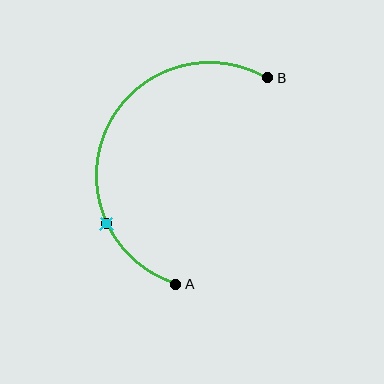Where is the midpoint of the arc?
The arc midpoint is the point on the curve farthest from the straight line joining A and B. It sits to the left of that line.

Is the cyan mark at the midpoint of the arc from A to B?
No. The cyan mark lies on the arc but is closer to endpoint A. The arc midpoint would be at the point on the curve equidistant along the arc from both A and B.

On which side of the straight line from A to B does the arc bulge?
The arc bulges to the left of the straight line connecting A and B.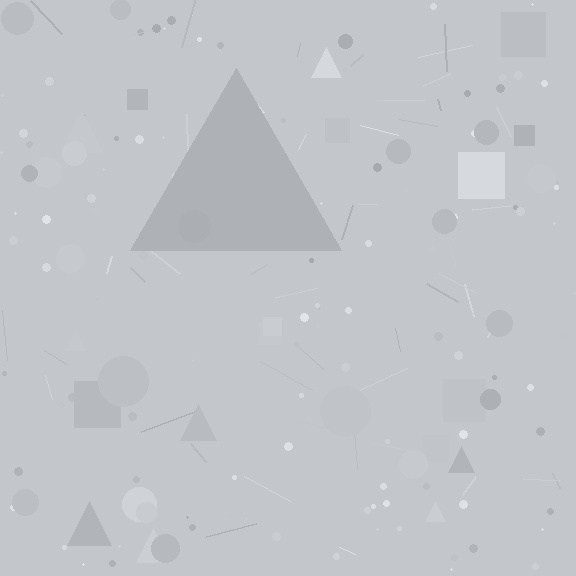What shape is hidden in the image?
A triangle is hidden in the image.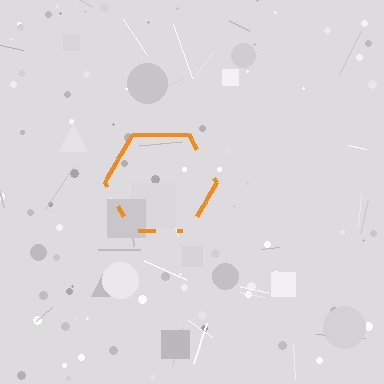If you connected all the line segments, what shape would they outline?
They would outline a hexagon.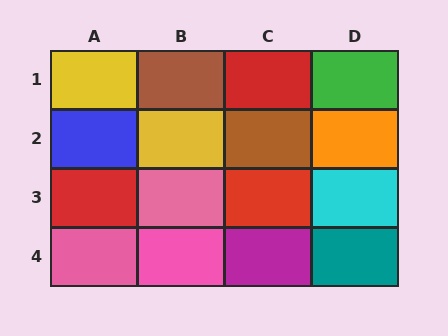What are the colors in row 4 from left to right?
Pink, pink, magenta, teal.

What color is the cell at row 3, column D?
Cyan.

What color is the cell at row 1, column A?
Yellow.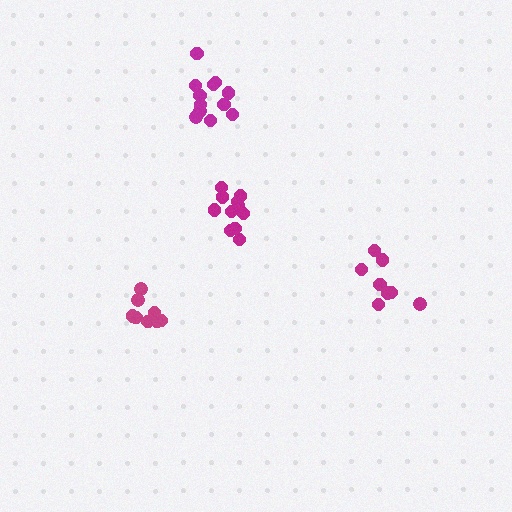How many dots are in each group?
Group 1: 8 dots, Group 2: 11 dots, Group 3: 8 dots, Group 4: 12 dots (39 total).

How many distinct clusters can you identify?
There are 4 distinct clusters.